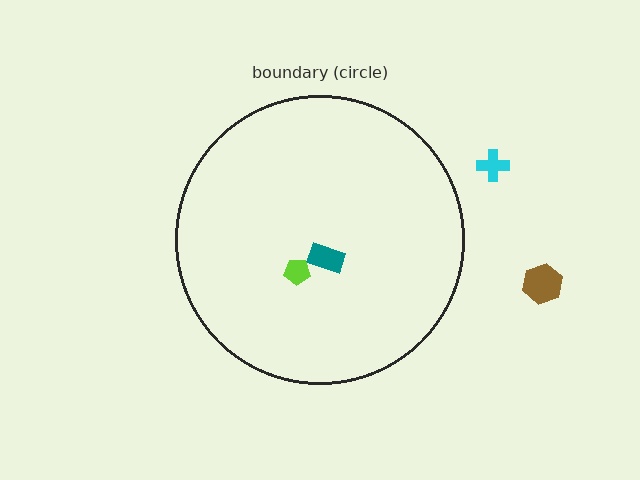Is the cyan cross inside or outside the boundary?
Outside.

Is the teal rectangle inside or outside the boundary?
Inside.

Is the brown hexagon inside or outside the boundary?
Outside.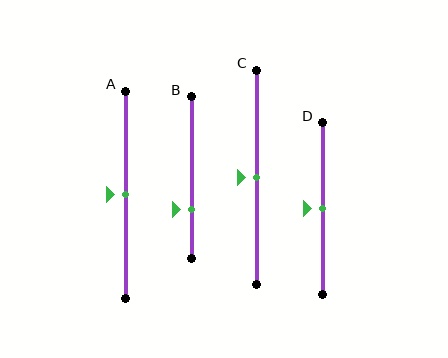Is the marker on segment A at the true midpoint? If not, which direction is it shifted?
Yes, the marker on segment A is at the true midpoint.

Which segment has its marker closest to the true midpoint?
Segment A has its marker closest to the true midpoint.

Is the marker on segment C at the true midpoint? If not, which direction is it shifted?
Yes, the marker on segment C is at the true midpoint.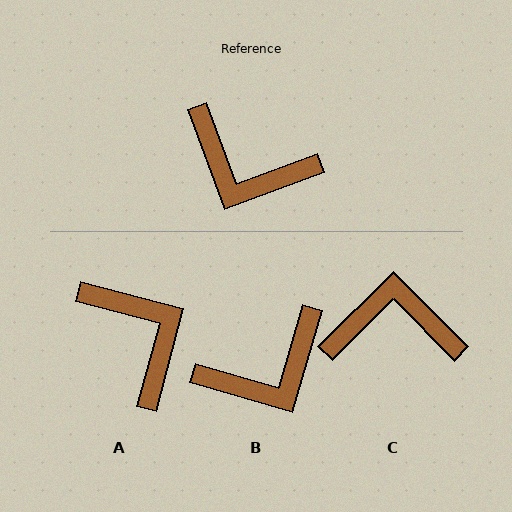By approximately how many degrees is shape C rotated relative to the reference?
Approximately 155 degrees clockwise.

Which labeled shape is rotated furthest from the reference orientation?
C, about 155 degrees away.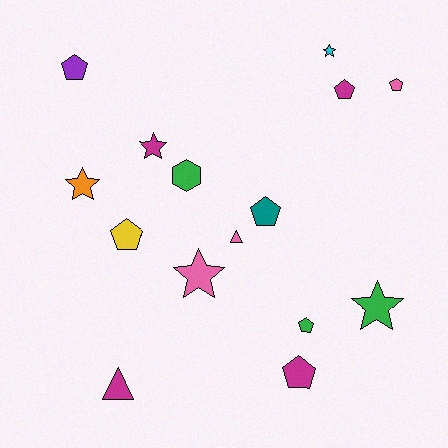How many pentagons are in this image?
There are 7 pentagons.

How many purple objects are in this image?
There is 1 purple object.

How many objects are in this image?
There are 15 objects.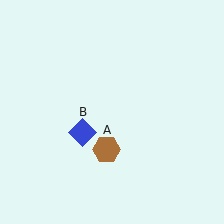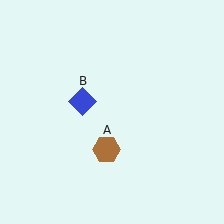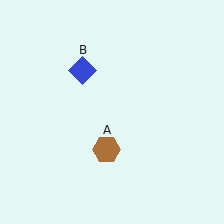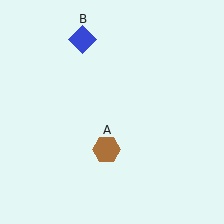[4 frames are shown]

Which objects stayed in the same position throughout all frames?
Brown hexagon (object A) remained stationary.